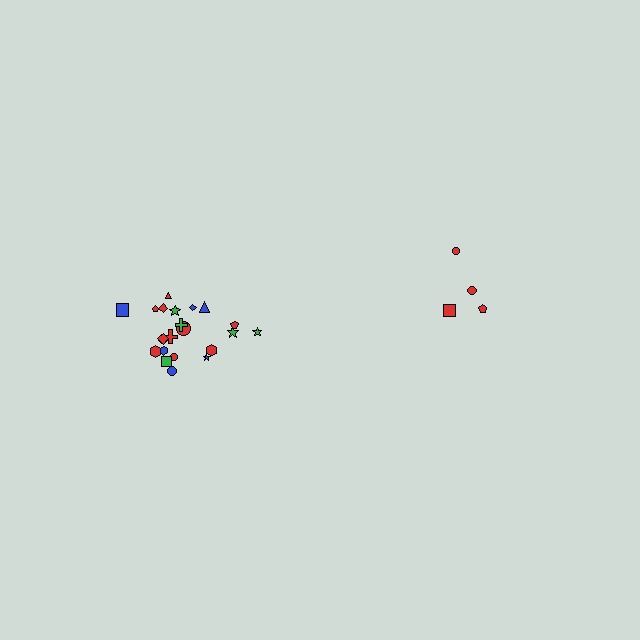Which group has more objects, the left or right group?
The left group.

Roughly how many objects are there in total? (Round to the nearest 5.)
Roughly 25 objects in total.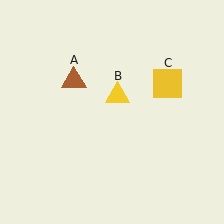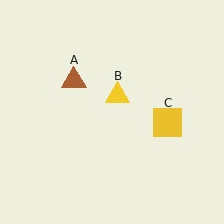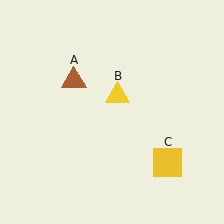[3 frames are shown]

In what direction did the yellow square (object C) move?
The yellow square (object C) moved down.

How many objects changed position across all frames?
1 object changed position: yellow square (object C).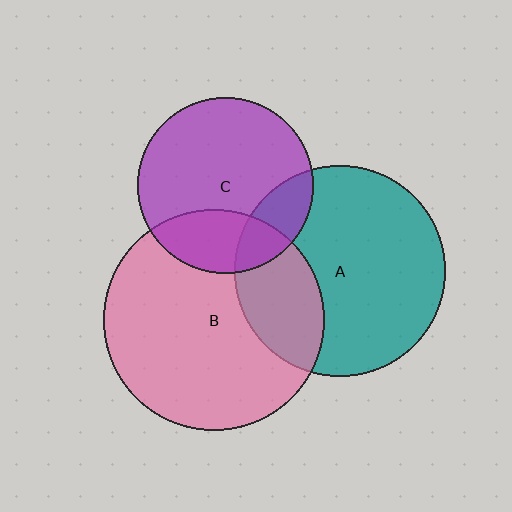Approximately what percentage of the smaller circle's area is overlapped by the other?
Approximately 20%.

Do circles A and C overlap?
Yes.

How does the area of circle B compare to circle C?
Approximately 1.6 times.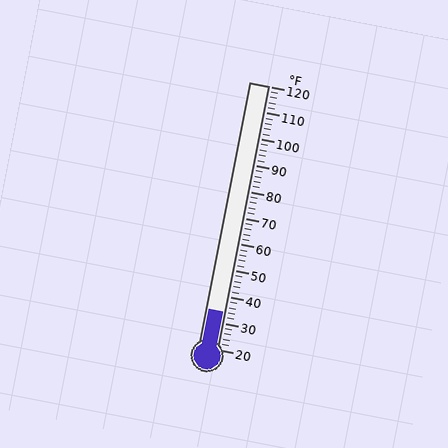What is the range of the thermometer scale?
The thermometer scale ranges from 20°F to 120°F.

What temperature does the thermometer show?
The thermometer shows approximately 34°F.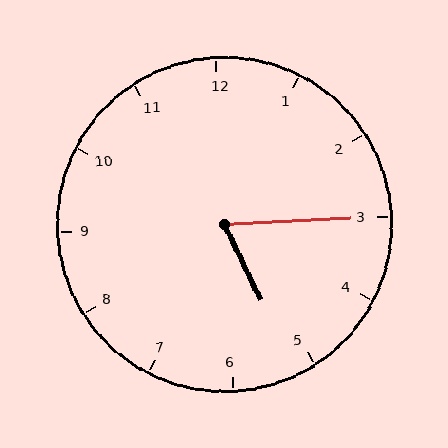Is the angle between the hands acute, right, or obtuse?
It is acute.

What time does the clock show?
5:15.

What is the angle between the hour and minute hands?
Approximately 68 degrees.